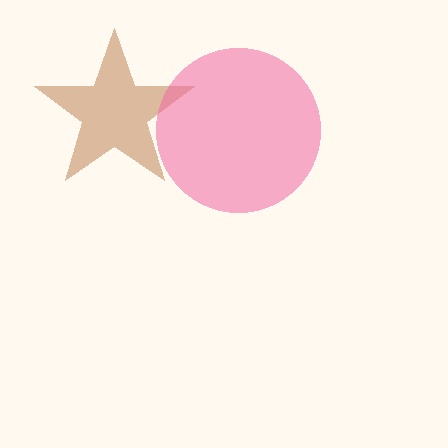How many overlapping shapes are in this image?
There are 2 overlapping shapes in the image.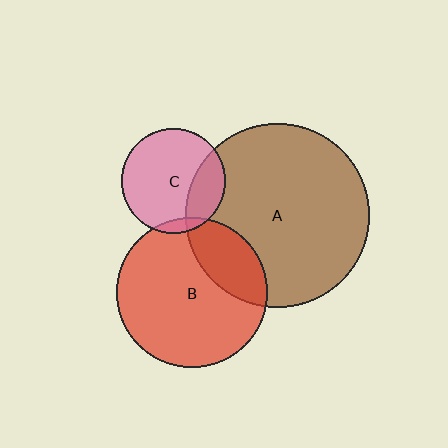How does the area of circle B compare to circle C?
Approximately 2.1 times.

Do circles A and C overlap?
Yes.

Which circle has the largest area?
Circle A (brown).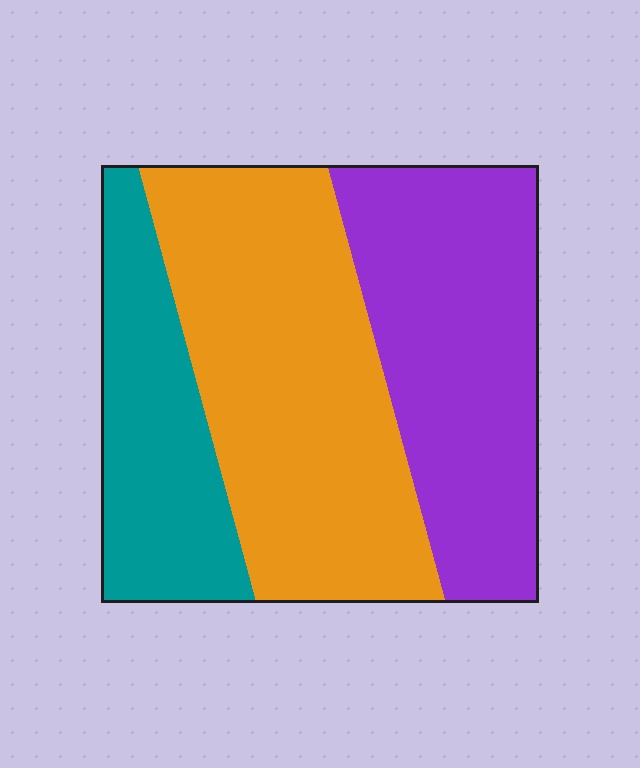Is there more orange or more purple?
Orange.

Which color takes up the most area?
Orange, at roughly 45%.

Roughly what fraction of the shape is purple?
Purple takes up about one third (1/3) of the shape.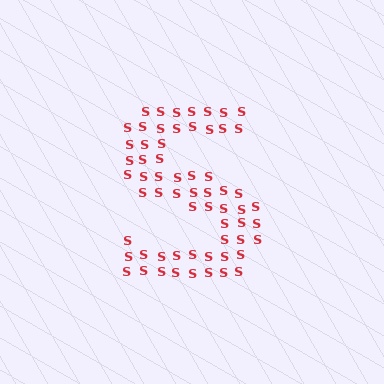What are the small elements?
The small elements are letter S's.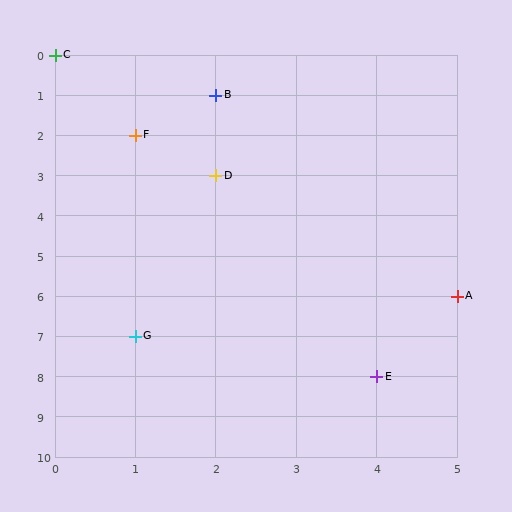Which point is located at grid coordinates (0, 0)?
Point C is at (0, 0).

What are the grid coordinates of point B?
Point B is at grid coordinates (2, 1).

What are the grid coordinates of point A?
Point A is at grid coordinates (5, 6).